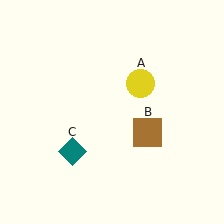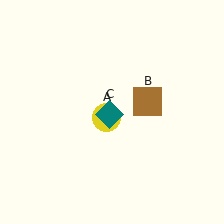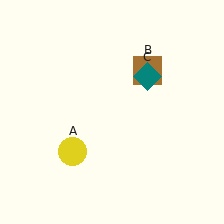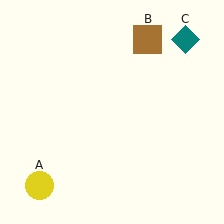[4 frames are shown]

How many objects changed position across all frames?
3 objects changed position: yellow circle (object A), brown square (object B), teal diamond (object C).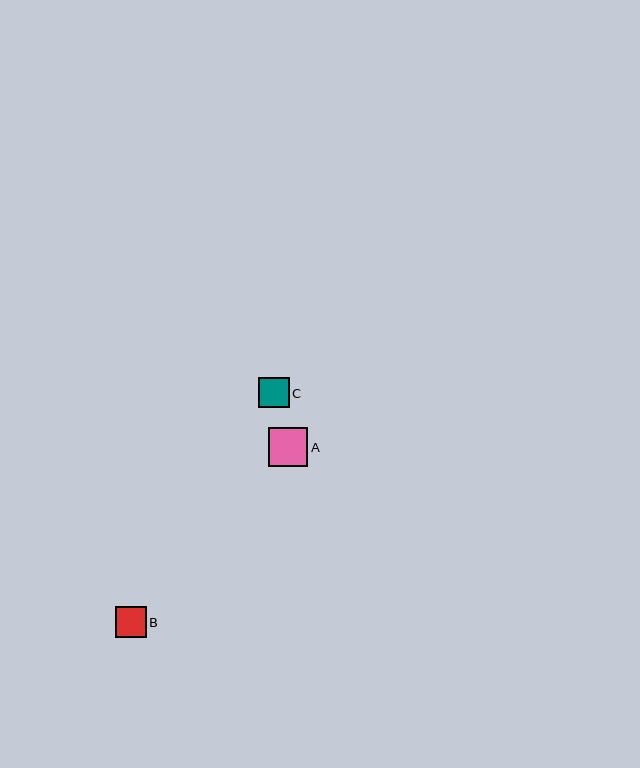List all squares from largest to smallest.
From largest to smallest: A, C, B.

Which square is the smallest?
Square B is the smallest with a size of approximately 30 pixels.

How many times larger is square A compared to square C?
Square A is approximately 1.3 times the size of square C.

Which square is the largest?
Square A is the largest with a size of approximately 39 pixels.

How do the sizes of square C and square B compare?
Square C and square B are approximately the same size.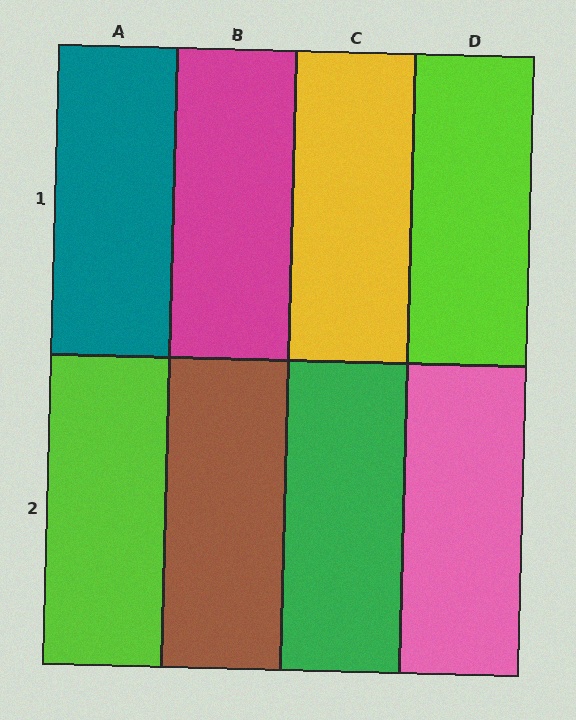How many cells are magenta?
1 cell is magenta.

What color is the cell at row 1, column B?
Magenta.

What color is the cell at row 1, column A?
Teal.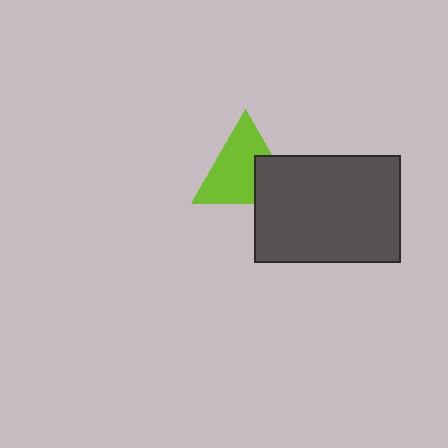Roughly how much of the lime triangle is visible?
Most of it is visible (roughly 70%).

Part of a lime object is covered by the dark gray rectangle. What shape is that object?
It is a triangle.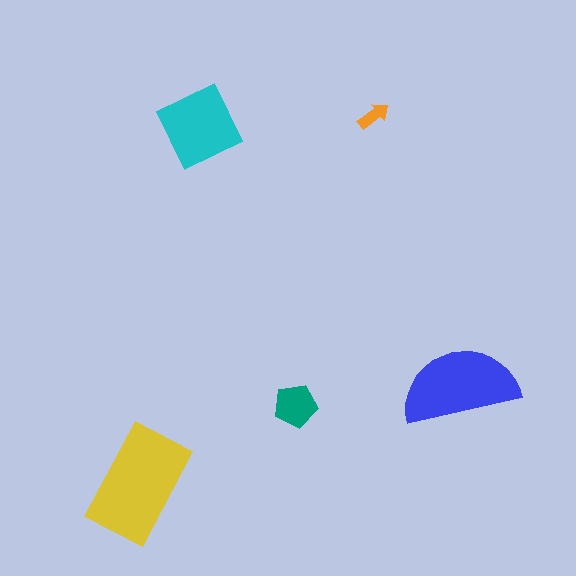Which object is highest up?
The orange arrow is topmost.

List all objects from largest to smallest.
The yellow rectangle, the blue semicircle, the cyan diamond, the teal pentagon, the orange arrow.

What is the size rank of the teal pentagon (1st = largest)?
4th.